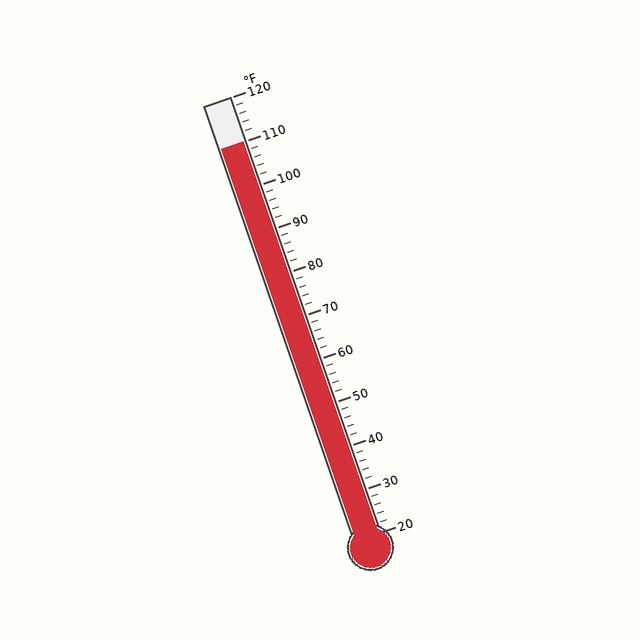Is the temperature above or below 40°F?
The temperature is above 40°F.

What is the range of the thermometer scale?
The thermometer scale ranges from 20°F to 120°F.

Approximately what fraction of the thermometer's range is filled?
The thermometer is filled to approximately 90% of its range.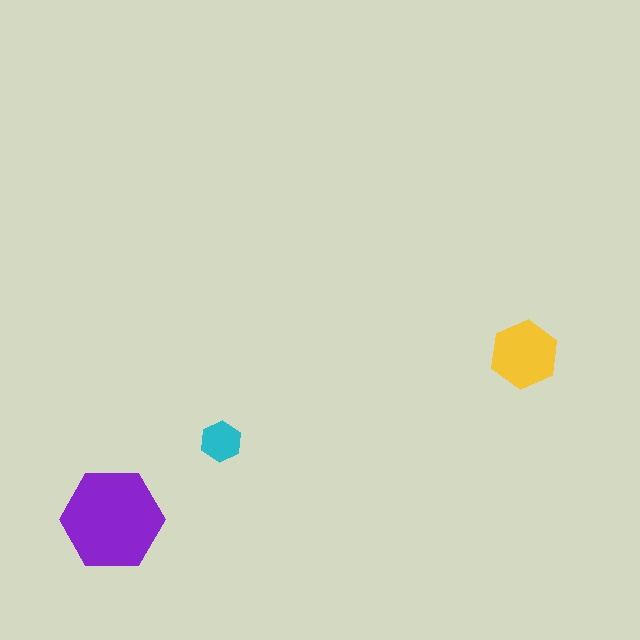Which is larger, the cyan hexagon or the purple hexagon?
The purple one.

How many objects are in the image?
There are 3 objects in the image.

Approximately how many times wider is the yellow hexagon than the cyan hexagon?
About 1.5 times wider.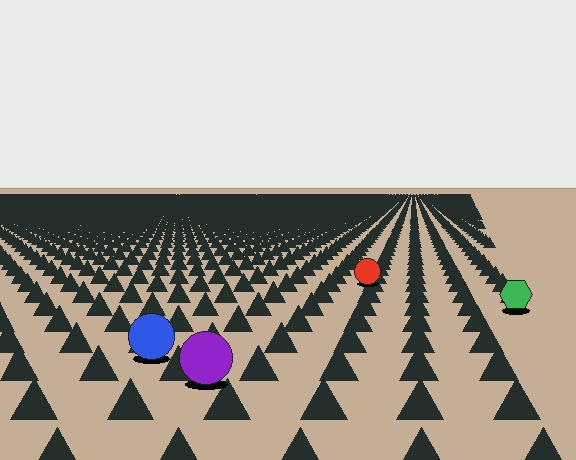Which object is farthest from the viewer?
The red circle is farthest from the viewer. It appears smaller and the ground texture around it is denser.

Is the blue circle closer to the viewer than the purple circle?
No. The purple circle is closer — you can tell from the texture gradient: the ground texture is coarser near it.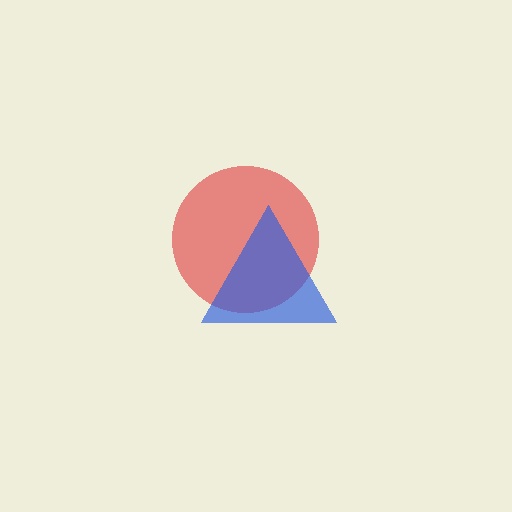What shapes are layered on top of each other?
The layered shapes are: a red circle, a blue triangle.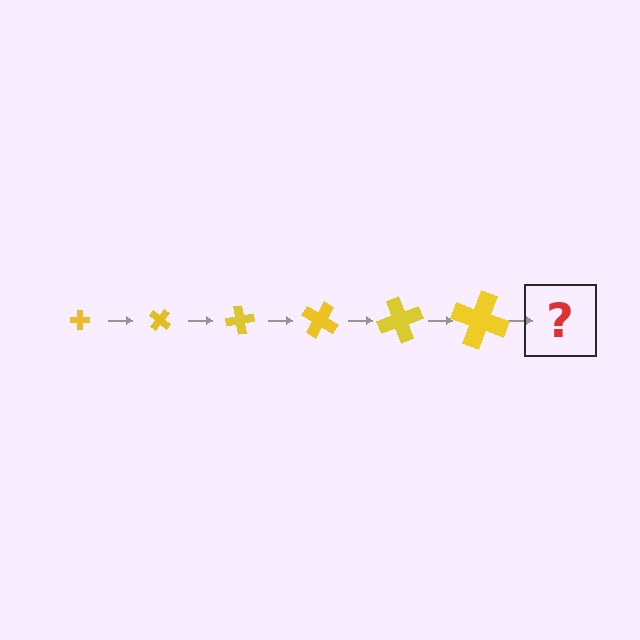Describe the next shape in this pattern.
It should be a cross, larger than the previous one and rotated 240 degrees from the start.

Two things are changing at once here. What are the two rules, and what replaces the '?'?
The two rules are that the cross grows larger each step and it rotates 40 degrees each step. The '?' should be a cross, larger than the previous one and rotated 240 degrees from the start.